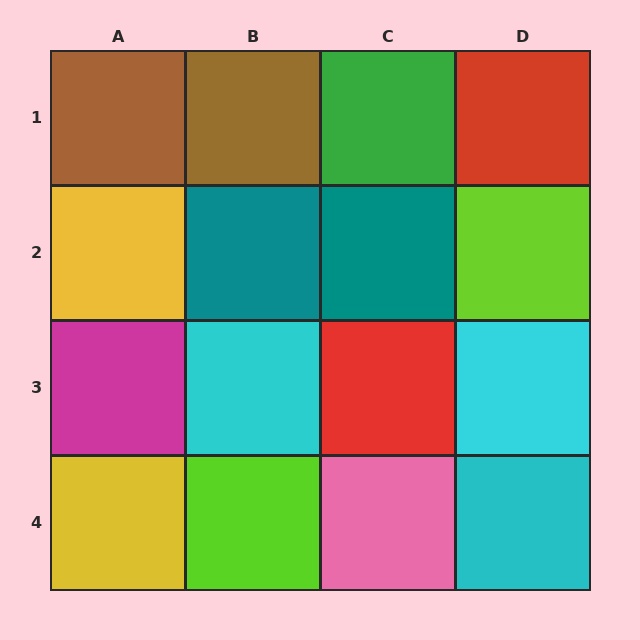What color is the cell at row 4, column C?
Pink.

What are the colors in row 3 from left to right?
Magenta, cyan, red, cyan.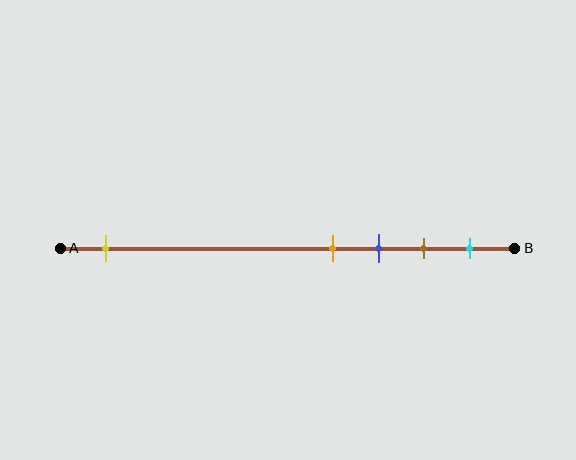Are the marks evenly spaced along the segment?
No, the marks are not evenly spaced.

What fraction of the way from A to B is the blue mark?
The blue mark is approximately 70% (0.7) of the way from A to B.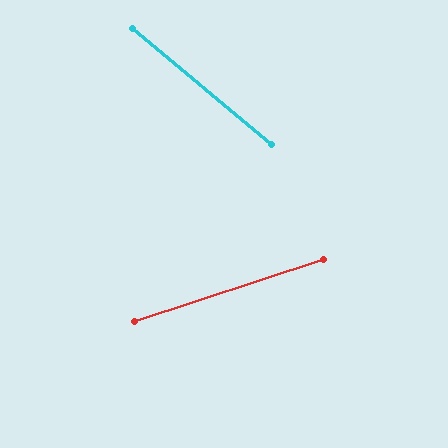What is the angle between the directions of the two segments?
Approximately 58 degrees.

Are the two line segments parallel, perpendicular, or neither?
Neither parallel nor perpendicular — they differ by about 58°.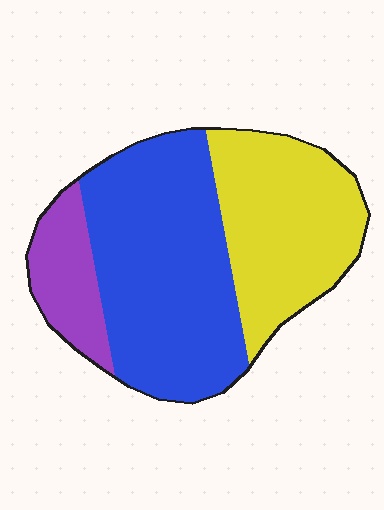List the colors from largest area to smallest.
From largest to smallest: blue, yellow, purple.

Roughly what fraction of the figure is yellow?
Yellow takes up about one third (1/3) of the figure.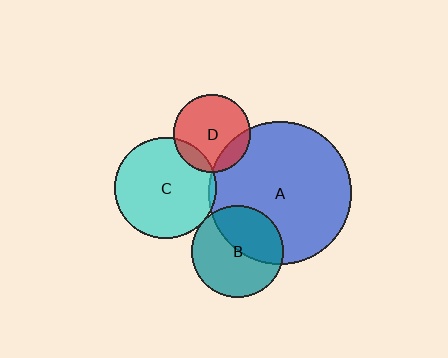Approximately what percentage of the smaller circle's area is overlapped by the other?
Approximately 15%.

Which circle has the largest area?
Circle A (blue).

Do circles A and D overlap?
Yes.